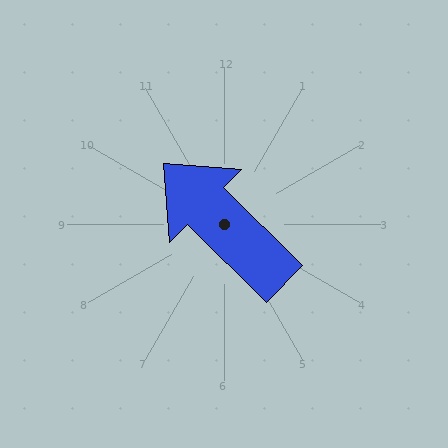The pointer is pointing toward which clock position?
Roughly 10 o'clock.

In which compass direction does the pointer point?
Northwest.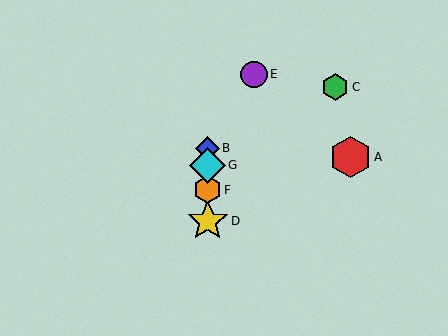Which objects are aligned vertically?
Objects B, D, F, G are aligned vertically.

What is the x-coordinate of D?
Object D is at x≈208.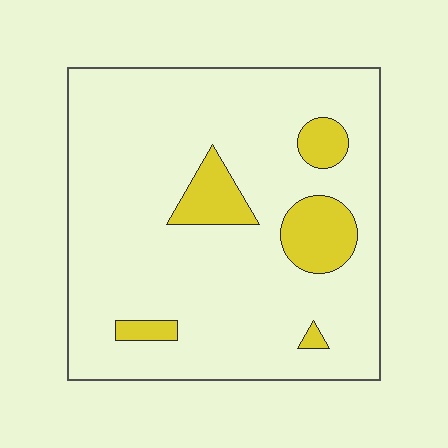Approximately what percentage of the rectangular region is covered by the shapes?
Approximately 15%.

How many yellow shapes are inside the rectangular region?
5.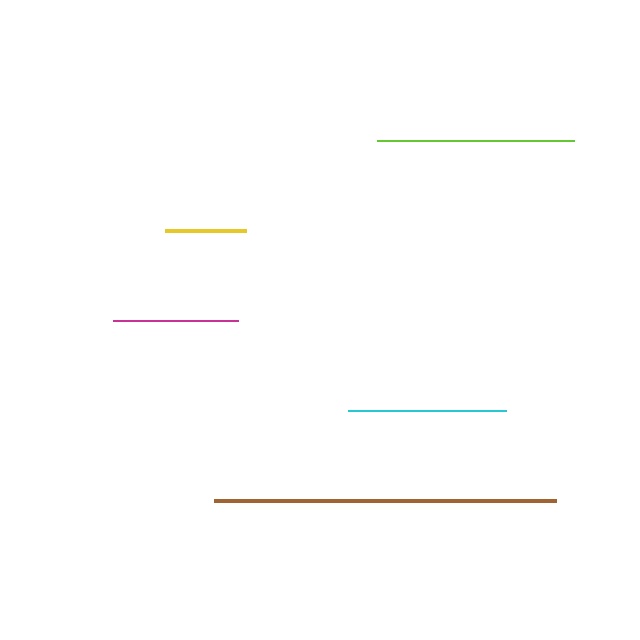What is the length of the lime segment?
The lime segment is approximately 197 pixels long.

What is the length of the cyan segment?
The cyan segment is approximately 157 pixels long.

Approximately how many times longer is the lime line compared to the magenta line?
The lime line is approximately 1.6 times the length of the magenta line.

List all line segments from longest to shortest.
From longest to shortest: brown, lime, cyan, magenta, yellow.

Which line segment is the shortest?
The yellow line is the shortest at approximately 82 pixels.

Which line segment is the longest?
The brown line is the longest at approximately 342 pixels.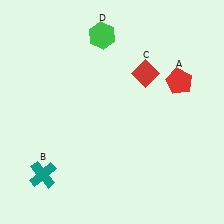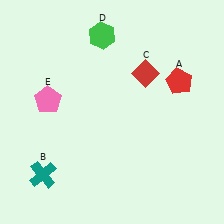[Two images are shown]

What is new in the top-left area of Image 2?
A pink pentagon (E) was added in the top-left area of Image 2.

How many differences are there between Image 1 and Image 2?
There is 1 difference between the two images.